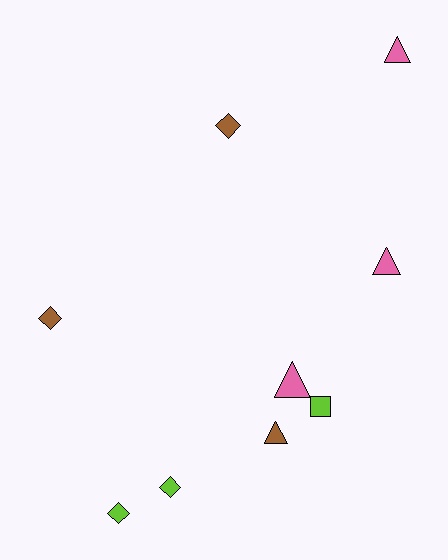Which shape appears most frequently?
Diamond, with 4 objects.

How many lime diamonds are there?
There are 2 lime diamonds.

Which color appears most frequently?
Lime, with 3 objects.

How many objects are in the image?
There are 9 objects.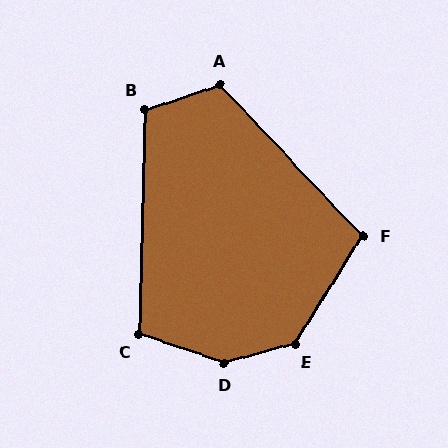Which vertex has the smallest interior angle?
F, at approximately 105 degrees.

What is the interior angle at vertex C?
Approximately 107 degrees (obtuse).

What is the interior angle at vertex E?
Approximately 137 degrees (obtuse).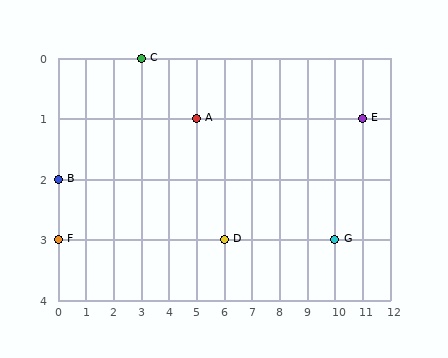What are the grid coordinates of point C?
Point C is at grid coordinates (3, 0).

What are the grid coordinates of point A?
Point A is at grid coordinates (5, 1).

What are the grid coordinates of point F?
Point F is at grid coordinates (0, 3).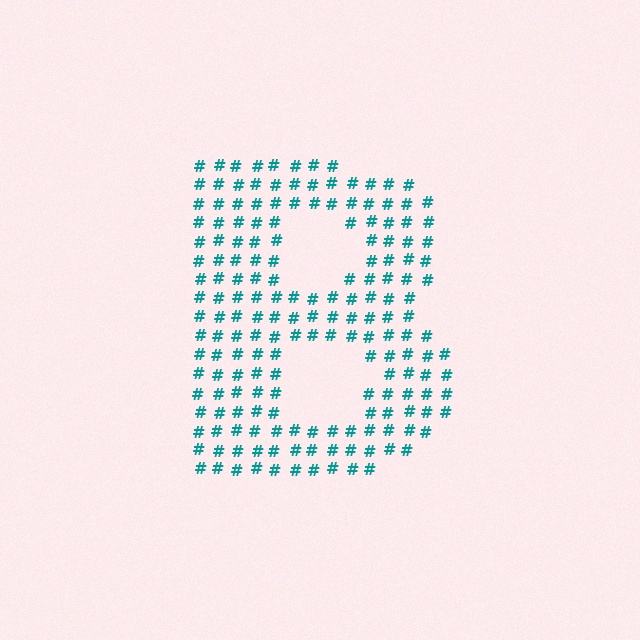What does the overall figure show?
The overall figure shows the letter B.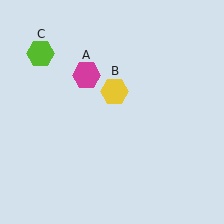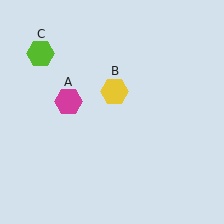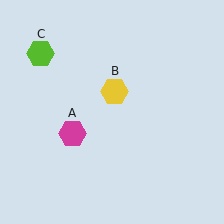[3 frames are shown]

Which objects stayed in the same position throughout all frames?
Yellow hexagon (object B) and lime hexagon (object C) remained stationary.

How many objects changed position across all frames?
1 object changed position: magenta hexagon (object A).